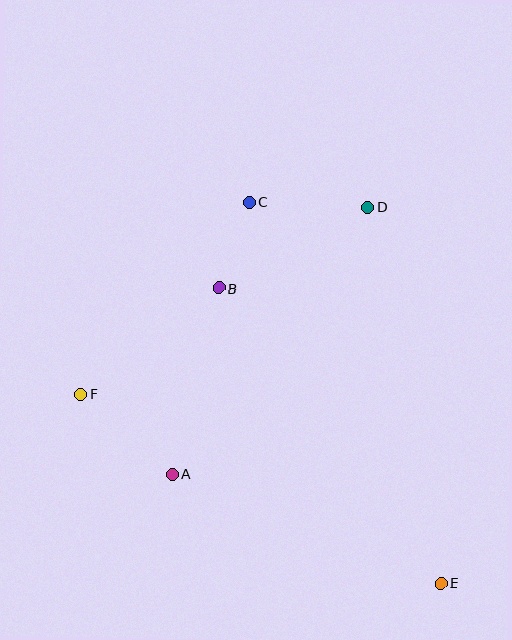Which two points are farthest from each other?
Points C and E are farthest from each other.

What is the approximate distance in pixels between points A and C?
The distance between A and C is approximately 282 pixels.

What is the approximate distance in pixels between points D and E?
The distance between D and E is approximately 383 pixels.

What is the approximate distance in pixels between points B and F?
The distance between B and F is approximately 174 pixels.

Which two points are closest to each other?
Points B and C are closest to each other.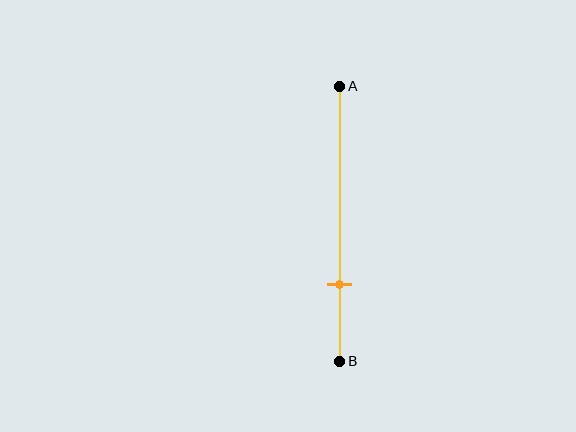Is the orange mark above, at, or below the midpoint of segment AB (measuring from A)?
The orange mark is below the midpoint of segment AB.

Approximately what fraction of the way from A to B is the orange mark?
The orange mark is approximately 70% of the way from A to B.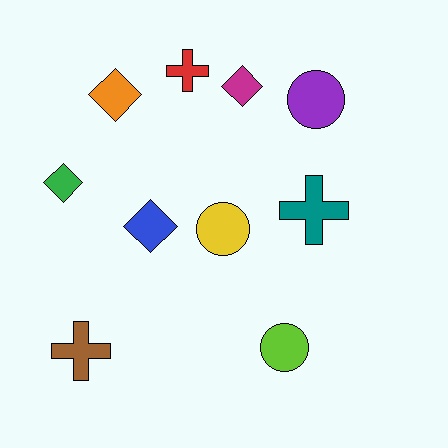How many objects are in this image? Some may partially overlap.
There are 10 objects.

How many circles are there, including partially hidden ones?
There are 3 circles.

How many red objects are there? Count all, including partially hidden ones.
There is 1 red object.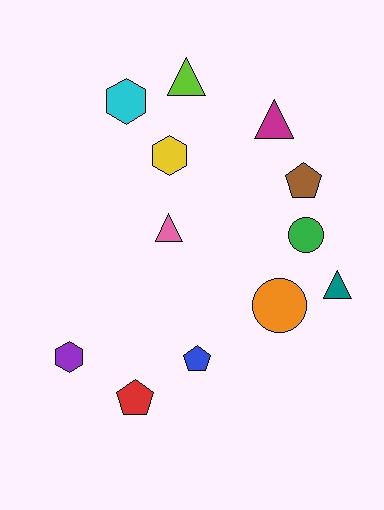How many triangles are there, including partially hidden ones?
There are 4 triangles.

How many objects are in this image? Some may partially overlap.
There are 12 objects.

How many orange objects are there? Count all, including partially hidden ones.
There is 1 orange object.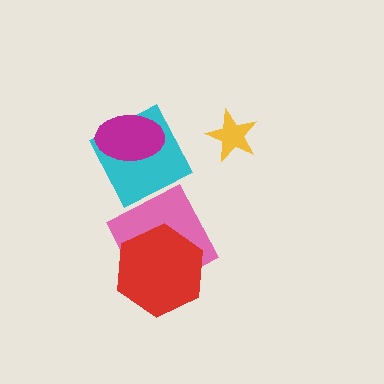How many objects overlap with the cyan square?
1 object overlaps with the cyan square.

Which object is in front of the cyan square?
The magenta ellipse is in front of the cyan square.